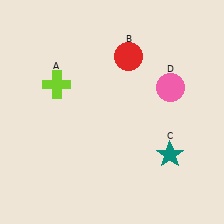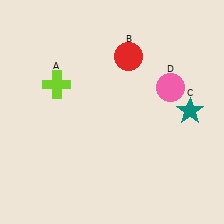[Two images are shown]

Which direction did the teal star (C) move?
The teal star (C) moved up.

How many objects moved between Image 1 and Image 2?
1 object moved between the two images.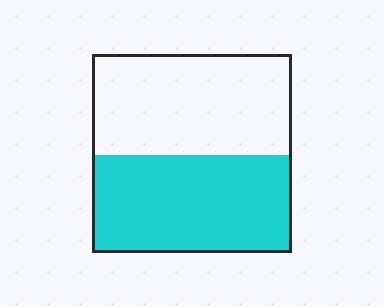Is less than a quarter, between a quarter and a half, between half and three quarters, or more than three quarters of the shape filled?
Between a quarter and a half.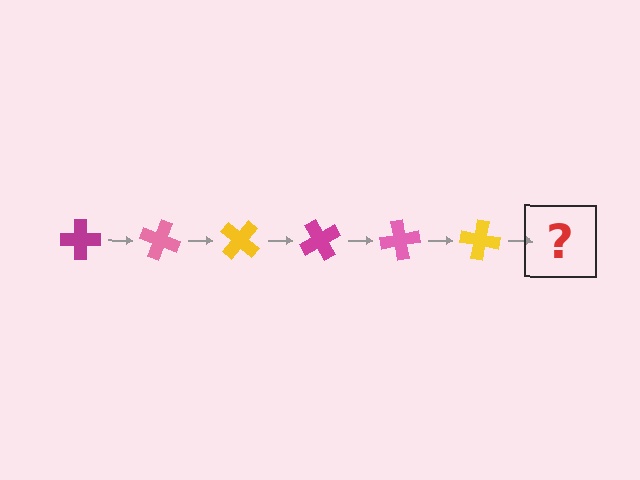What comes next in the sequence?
The next element should be a magenta cross, rotated 120 degrees from the start.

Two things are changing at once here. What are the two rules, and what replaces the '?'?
The two rules are that it rotates 20 degrees each step and the color cycles through magenta, pink, and yellow. The '?' should be a magenta cross, rotated 120 degrees from the start.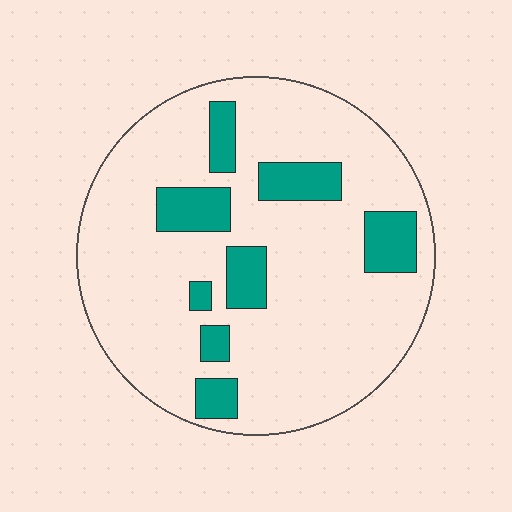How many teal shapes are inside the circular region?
8.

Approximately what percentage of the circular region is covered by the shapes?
Approximately 20%.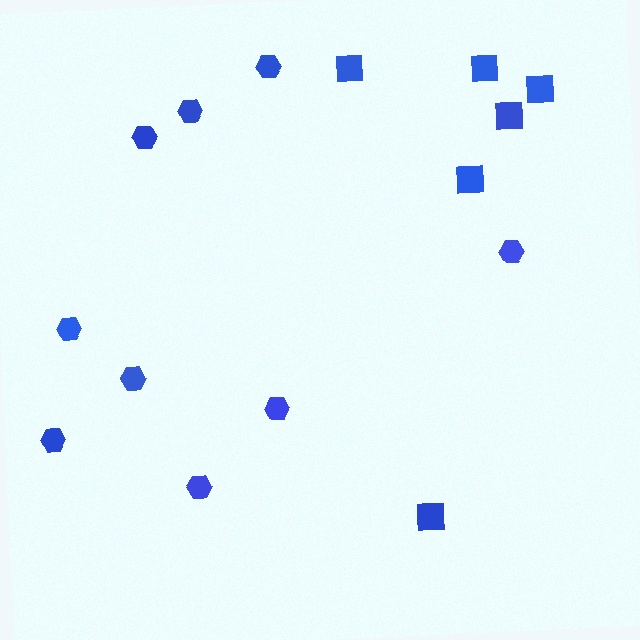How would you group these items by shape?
There are 2 groups: one group of squares (6) and one group of hexagons (9).